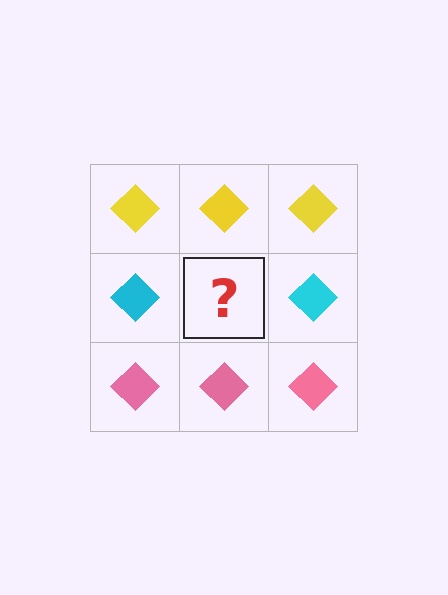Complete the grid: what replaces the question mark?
The question mark should be replaced with a cyan diamond.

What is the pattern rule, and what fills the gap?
The rule is that each row has a consistent color. The gap should be filled with a cyan diamond.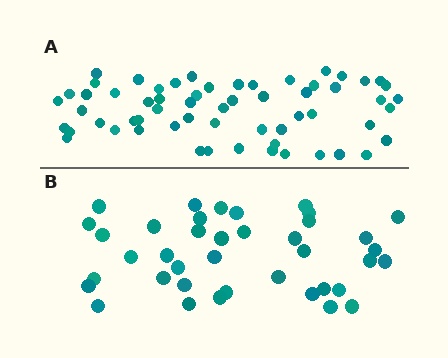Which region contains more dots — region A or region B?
Region A (the top region) has more dots.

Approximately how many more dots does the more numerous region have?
Region A has approximately 20 more dots than region B.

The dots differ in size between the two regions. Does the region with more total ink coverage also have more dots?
No. Region B has more total ink coverage because its dots are larger, but region A actually contains more individual dots. Total area can be misleading — the number of items is what matters here.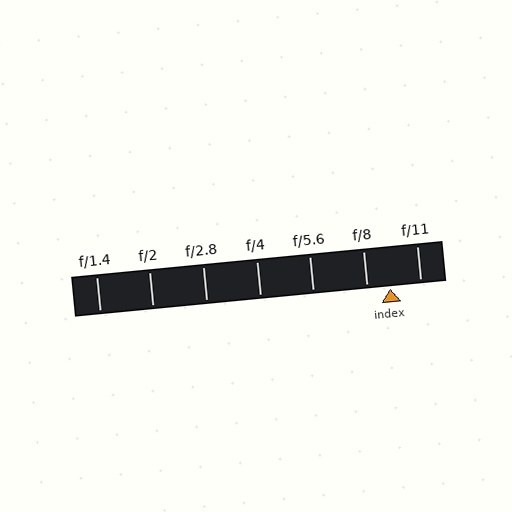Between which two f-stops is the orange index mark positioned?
The index mark is between f/8 and f/11.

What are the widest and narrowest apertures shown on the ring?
The widest aperture shown is f/1.4 and the narrowest is f/11.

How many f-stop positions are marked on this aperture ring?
There are 7 f-stop positions marked.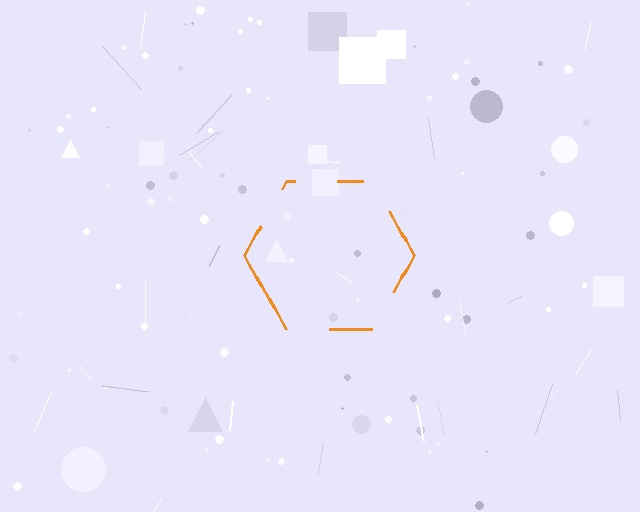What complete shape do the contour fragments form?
The contour fragments form a hexagon.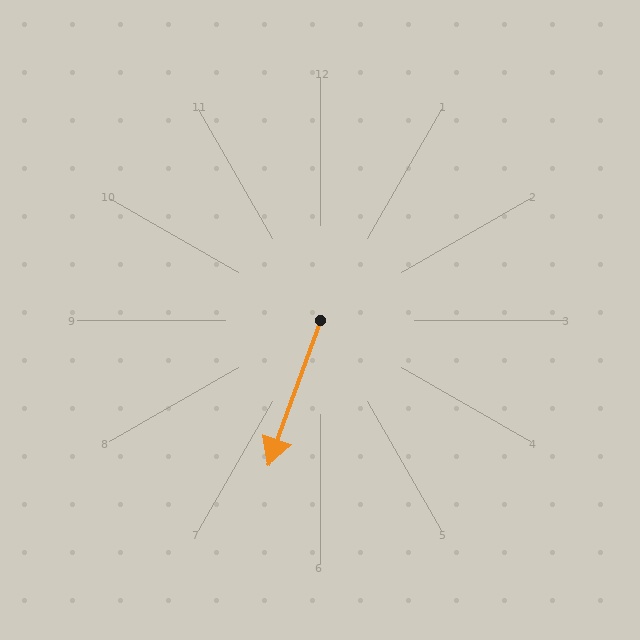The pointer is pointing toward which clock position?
Roughly 7 o'clock.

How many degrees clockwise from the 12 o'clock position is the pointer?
Approximately 200 degrees.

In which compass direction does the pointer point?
South.